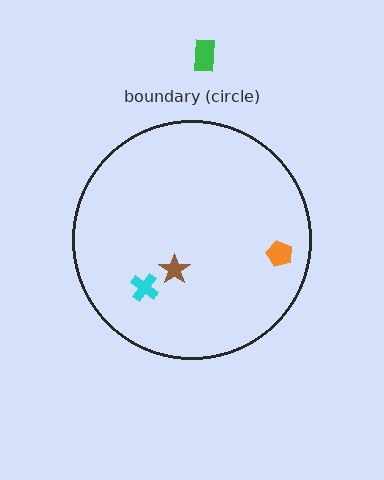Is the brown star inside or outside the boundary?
Inside.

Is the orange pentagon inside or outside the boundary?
Inside.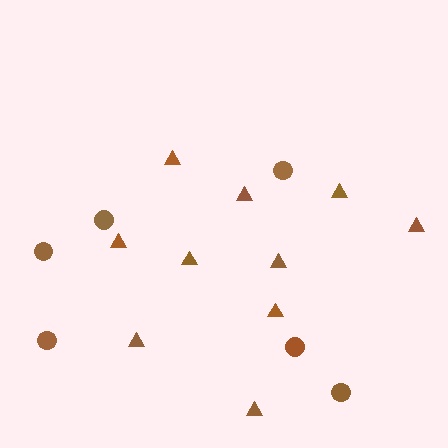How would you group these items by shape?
There are 2 groups: one group of triangles (10) and one group of circles (6).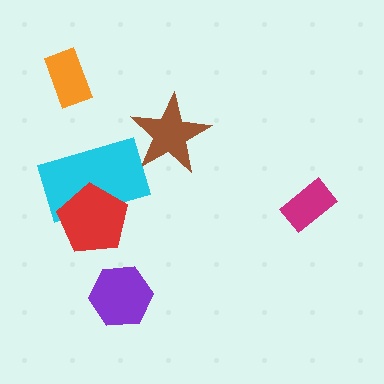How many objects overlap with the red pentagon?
1 object overlaps with the red pentagon.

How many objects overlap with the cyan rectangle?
1 object overlaps with the cyan rectangle.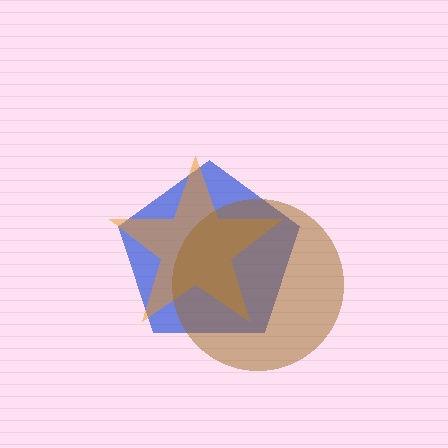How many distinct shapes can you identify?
There are 3 distinct shapes: a blue pentagon, an orange star, a brown circle.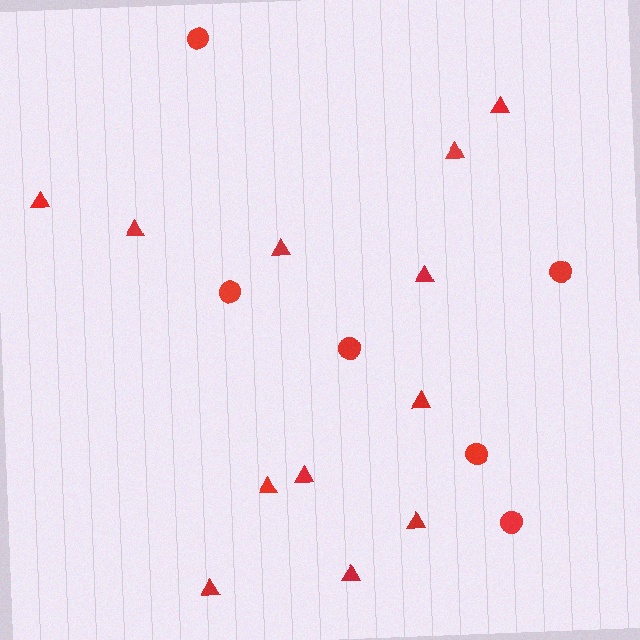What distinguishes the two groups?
There are 2 groups: one group of circles (6) and one group of triangles (12).